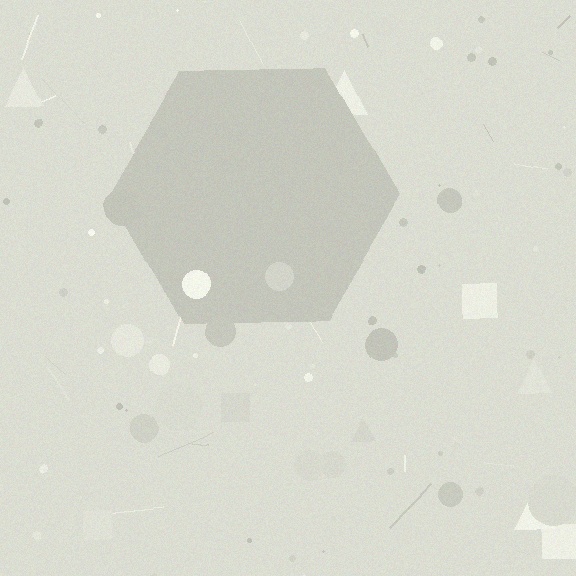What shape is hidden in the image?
A hexagon is hidden in the image.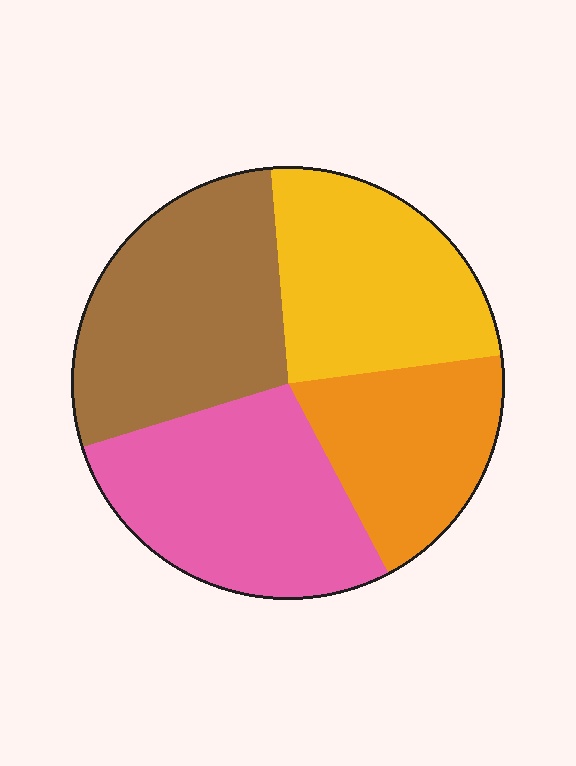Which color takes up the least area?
Orange, at roughly 20%.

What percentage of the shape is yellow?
Yellow covers 24% of the shape.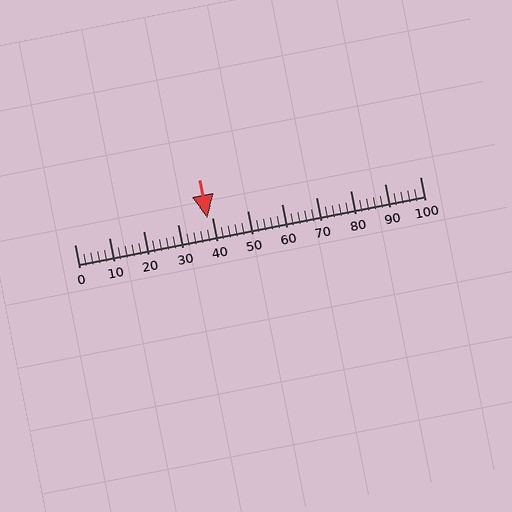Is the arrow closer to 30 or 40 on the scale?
The arrow is closer to 40.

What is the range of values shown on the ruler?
The ruler shows values from 0 to 100.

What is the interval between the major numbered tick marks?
The major tick marks are spaced 10 units apart.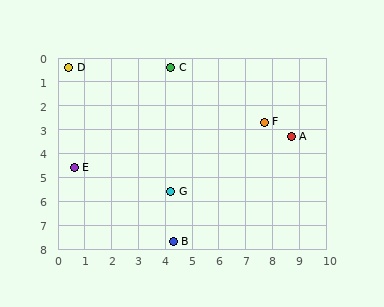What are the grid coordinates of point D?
Point D is at approximately (0.4, 0.4).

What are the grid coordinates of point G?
Point G is at approximately (4.2, 5.6).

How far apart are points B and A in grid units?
Points B and A are about 6.2 grid units apart.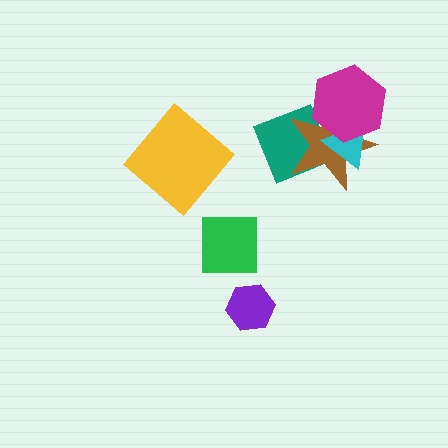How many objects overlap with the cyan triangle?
3 objects overlap with the cyan triangle.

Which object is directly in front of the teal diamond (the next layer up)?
The brown star is directly in front of the teal diamond.